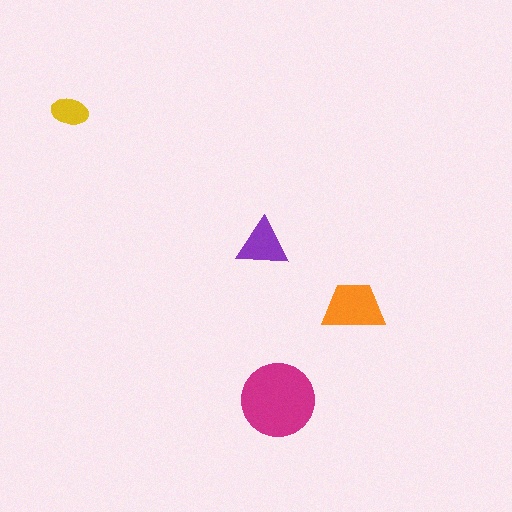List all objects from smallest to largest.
The yellow ellipse, the purple triangle, the orange trapezoid, the magenta circle.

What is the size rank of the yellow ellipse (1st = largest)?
4th.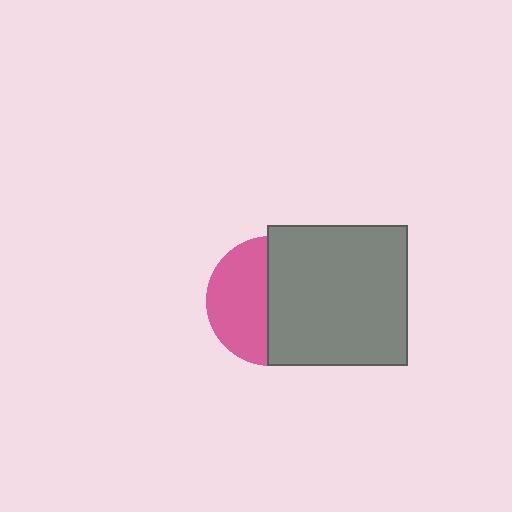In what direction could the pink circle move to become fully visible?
The pink circle could move left. That would shift it out from behind the gray square entirely.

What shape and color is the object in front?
The object in front is a gray square.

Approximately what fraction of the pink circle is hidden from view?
Roughly 53% of the pink circle is hidden behind the gray square.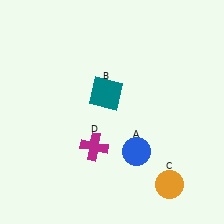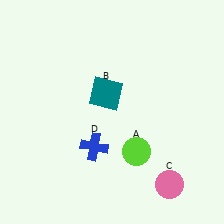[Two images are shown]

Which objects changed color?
A changed from blue to lime. C changed from orange to pink. D changed from magenta to blue.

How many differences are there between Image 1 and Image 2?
There are 3 differences between the two images.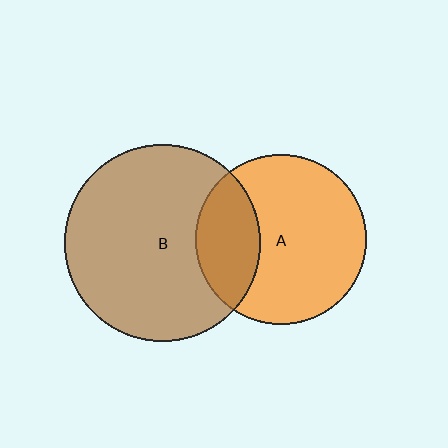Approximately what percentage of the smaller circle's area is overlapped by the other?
Approximately 30%.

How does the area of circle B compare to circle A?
Approximately 1.3 times.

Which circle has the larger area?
Circle B (brown).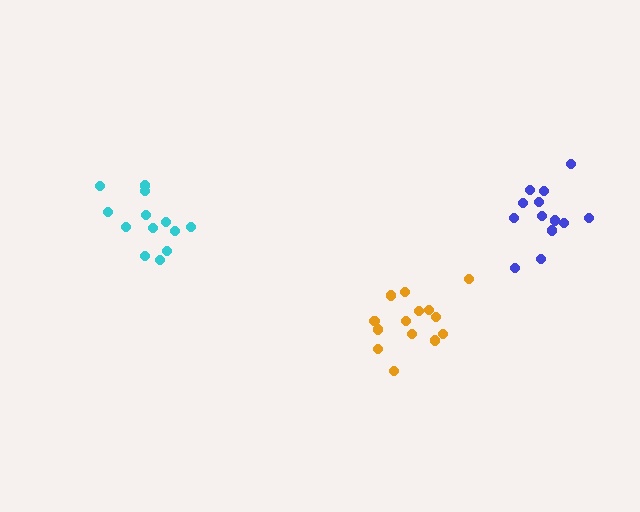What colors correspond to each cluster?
The clusters are colored: cyan, orange, blue.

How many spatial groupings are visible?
There are 3 spatial groupings.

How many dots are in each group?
Group 1: 13 dots, Group 2: 14 dots, Group 3: 13 dots (40 total).